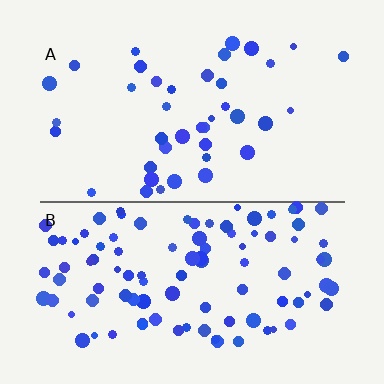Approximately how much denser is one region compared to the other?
Approximately 2.5× — region B over region A.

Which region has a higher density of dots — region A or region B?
B (the bottom).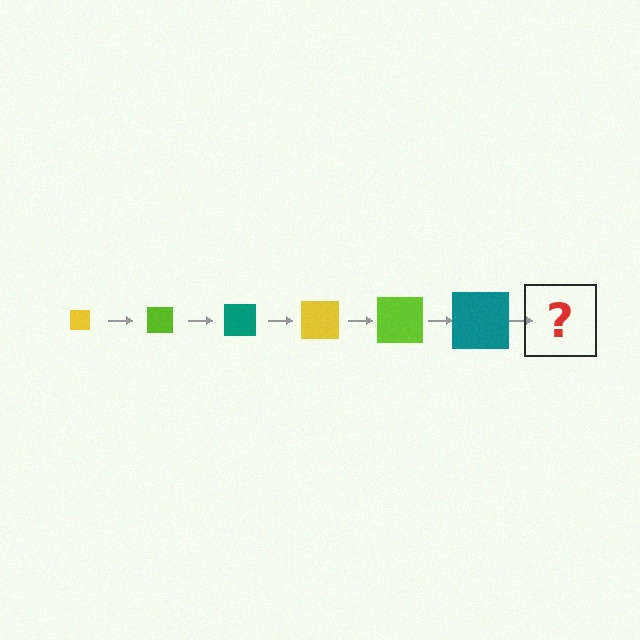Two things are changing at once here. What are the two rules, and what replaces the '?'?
The two rules are that the square grows larger each step and the color cycles through yellow, lime, and teal. The '?' should be a yellow square, larger than the previous one.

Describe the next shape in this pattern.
It should be a yellow square, larger than the previous one.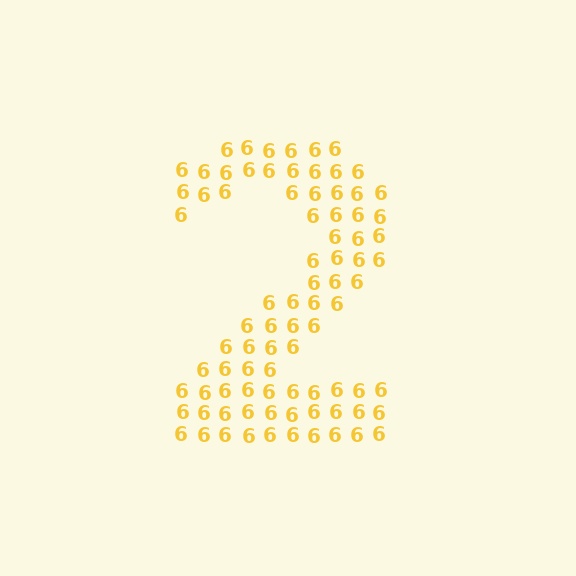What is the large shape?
The large shape is the digit 2.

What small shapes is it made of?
It is made of small digit 6's.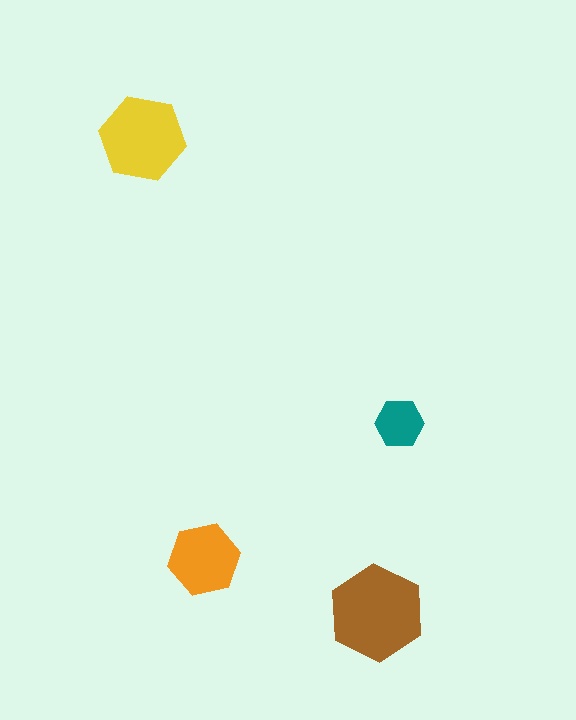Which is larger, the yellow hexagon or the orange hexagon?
The yellow one.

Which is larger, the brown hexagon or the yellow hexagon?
The brown one.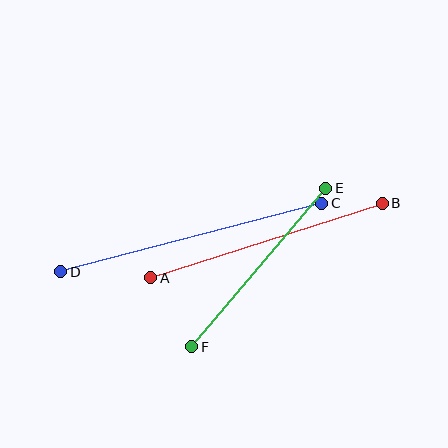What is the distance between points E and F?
The distance is approximately 208 pixels.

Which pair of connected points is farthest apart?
Points C and D are farthest apart.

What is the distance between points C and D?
The distance is approximately 270 pixels.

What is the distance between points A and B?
The distance is approximately 243 pixels.